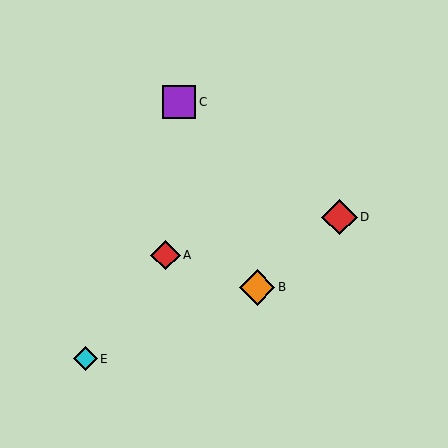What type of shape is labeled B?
Shape B is an orange diamond.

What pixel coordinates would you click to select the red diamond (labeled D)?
Click at (340, 217) to select the red diamond D.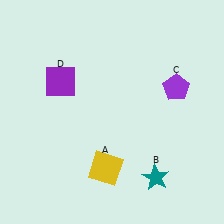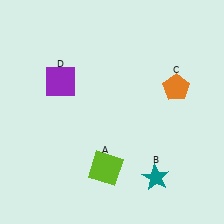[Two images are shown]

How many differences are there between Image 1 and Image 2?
There are 2 differences between the two images.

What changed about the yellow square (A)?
In Image 1, A is yellow. In Image 2, it changed to lime.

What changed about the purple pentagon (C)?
In Image 1, C is purple. In Image 2, it changed to orange.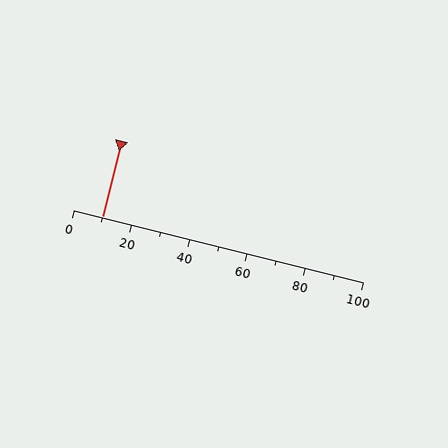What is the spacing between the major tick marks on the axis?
The major ticks are spaced 20 apart.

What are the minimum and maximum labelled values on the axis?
The axis runs from 0 to 100.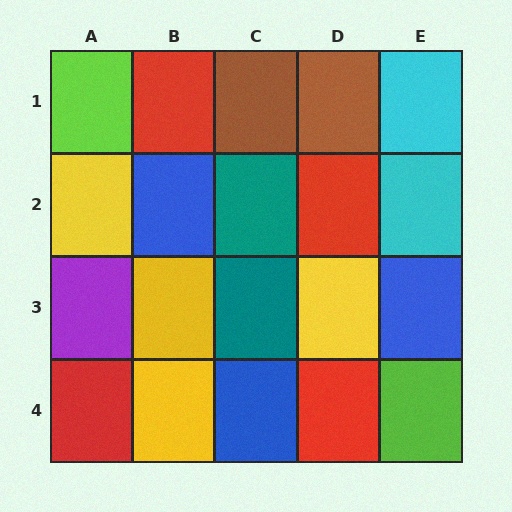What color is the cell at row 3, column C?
Teal.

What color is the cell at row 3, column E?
Blue.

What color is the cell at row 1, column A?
Lime.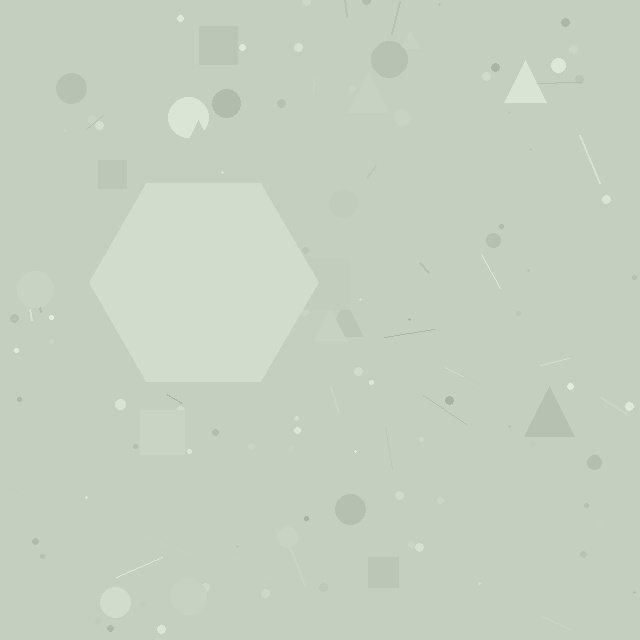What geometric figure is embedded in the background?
A hexagon is embedded in the background.